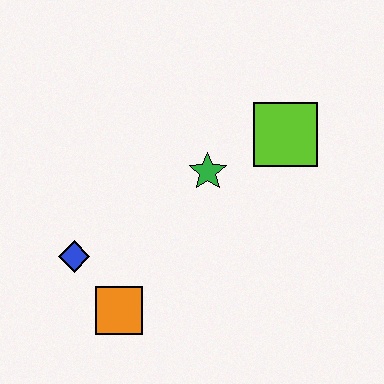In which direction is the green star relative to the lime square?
The green star is to the left of the lime square.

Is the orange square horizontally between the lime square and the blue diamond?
Yes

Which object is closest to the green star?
The lime square is closest to the green star.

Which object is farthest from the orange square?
The lime square is farthest from the orange square.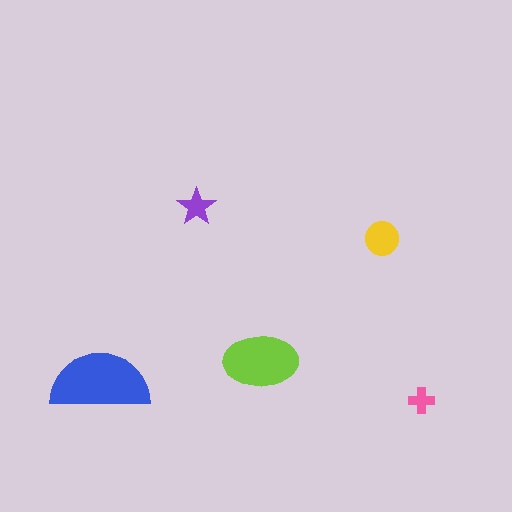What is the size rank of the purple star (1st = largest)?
4th.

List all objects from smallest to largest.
The pink cross, the purple star, the yellow circle, the lime ellipse, the blue semicircle.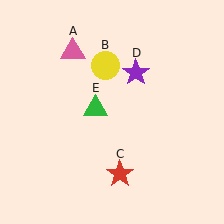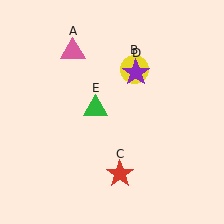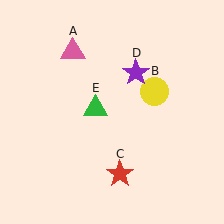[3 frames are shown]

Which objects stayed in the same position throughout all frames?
Pink triangle (object A) and red star (object C) and purple star (object D) and green triangle (object E) remained stationary.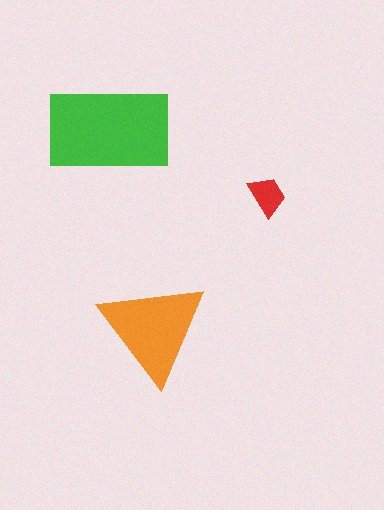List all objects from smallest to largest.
The red trapezoid, the orange triangle, the green rectangle.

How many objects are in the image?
There are 3 objects in the image.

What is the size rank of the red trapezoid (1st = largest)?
3rd.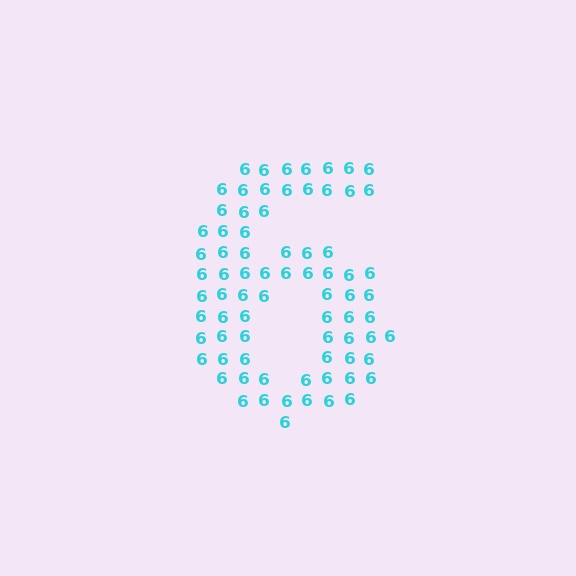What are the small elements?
The small elements are digit 6's.